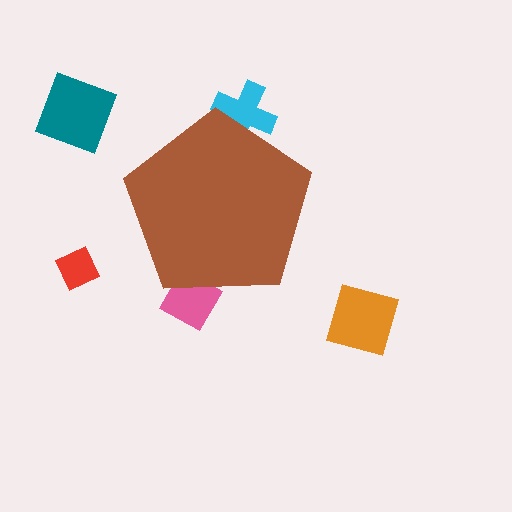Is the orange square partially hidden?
No, the orange square is fully visible.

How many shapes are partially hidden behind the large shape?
2 shapes are partially hidden.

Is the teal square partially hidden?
No, the teal square is fully visible.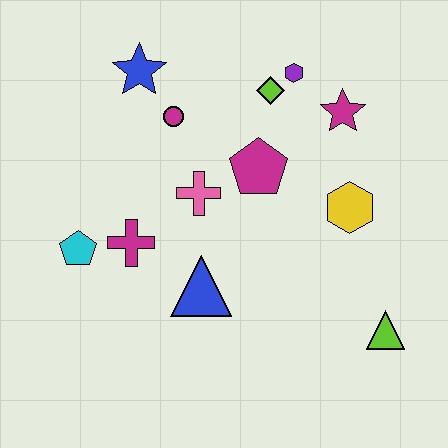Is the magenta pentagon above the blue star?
No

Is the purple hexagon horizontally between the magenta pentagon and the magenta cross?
No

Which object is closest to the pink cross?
The magenta pentagon is closest to the pink cross.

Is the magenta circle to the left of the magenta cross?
No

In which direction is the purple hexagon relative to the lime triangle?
The purple hexagon is above the lime triangle.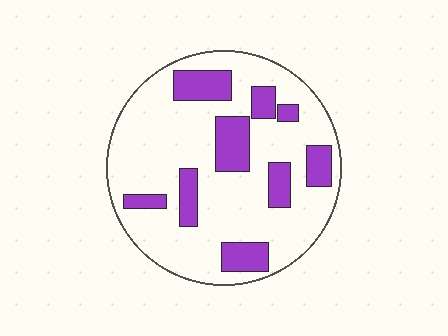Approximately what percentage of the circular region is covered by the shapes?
Approximately 25%.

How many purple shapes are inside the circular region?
9.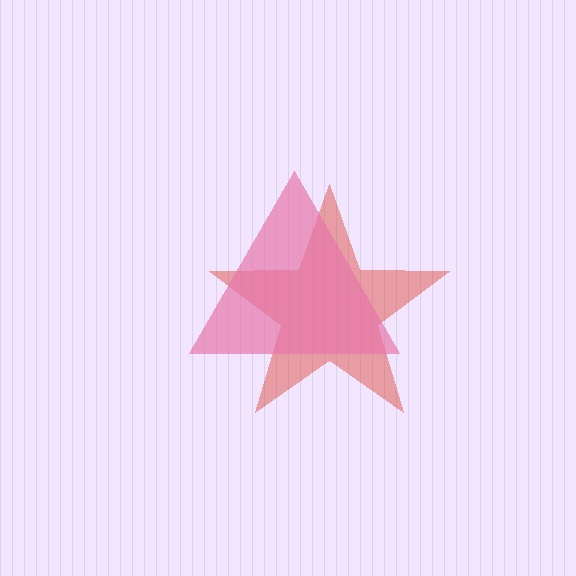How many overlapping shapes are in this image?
There are 2 overlapping shapes in the image.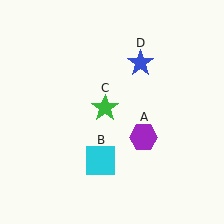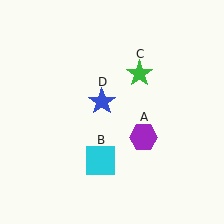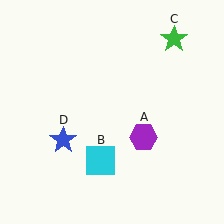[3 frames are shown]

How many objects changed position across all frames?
2 objects changed position: green star (object C), blue star (object D).